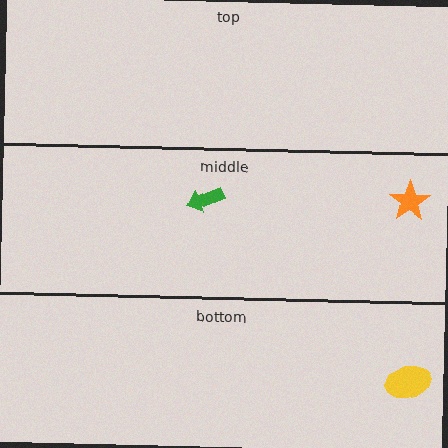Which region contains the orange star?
The middle region.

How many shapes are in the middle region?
2.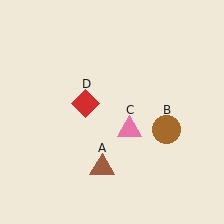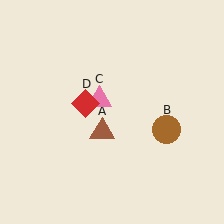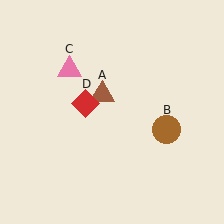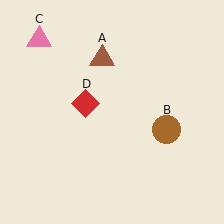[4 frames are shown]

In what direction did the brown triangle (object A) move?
The brown triangle (object A) moved up.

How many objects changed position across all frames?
2 objects changed position: brown triangle (object A), pink triangle (object C).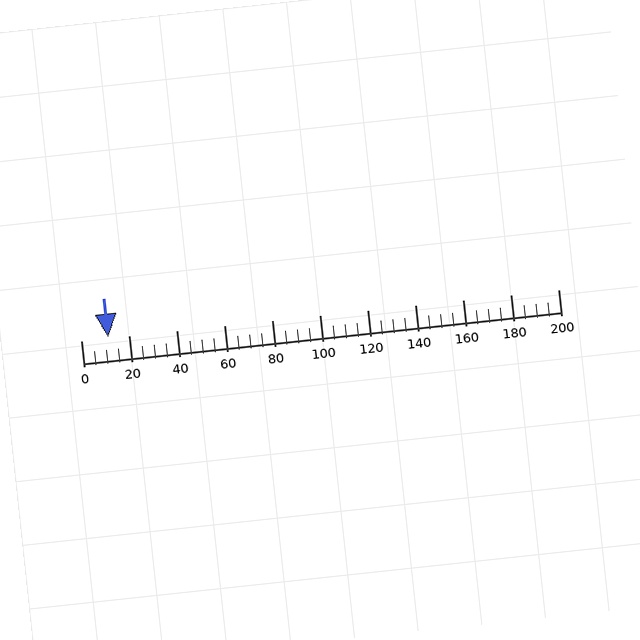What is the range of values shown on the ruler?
The ruler shows values from 0 to 200.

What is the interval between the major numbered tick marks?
The major tick marks are spaced 20 units apart.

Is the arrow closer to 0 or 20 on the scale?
The arrow is closer to 20.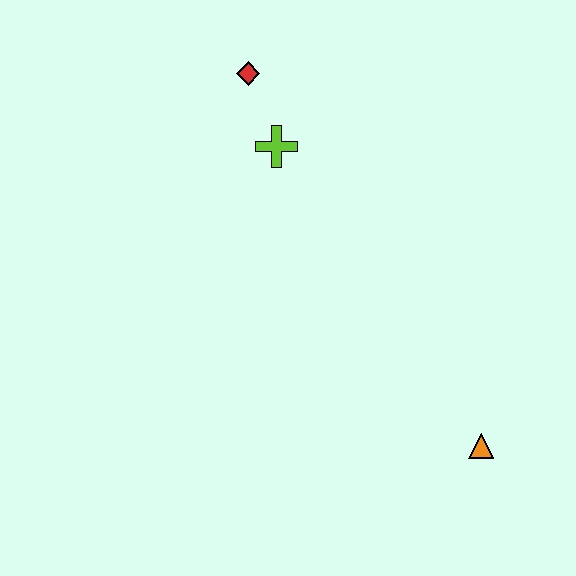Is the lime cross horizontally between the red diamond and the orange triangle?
Yes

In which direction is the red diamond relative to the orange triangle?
The red diamond is above the orange triangle.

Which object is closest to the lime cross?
The red diamond is closest to the lime cross.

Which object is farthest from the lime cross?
The orange triangle is farthest from the lime cross.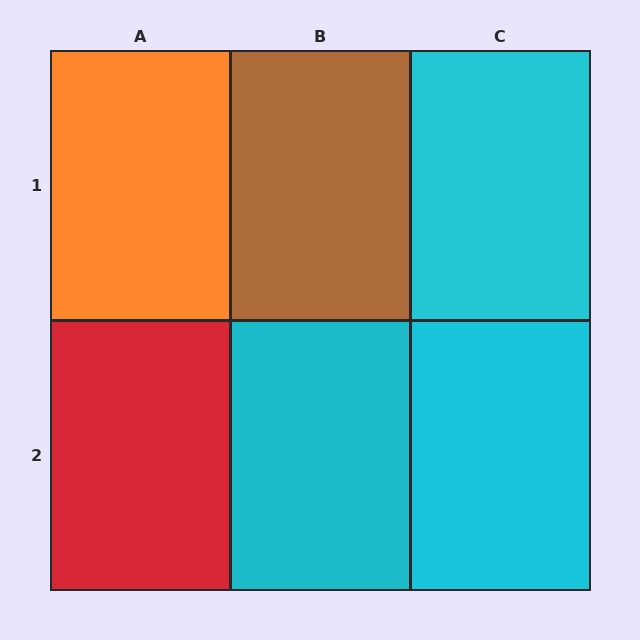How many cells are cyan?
3 cells are cyan.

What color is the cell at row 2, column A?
Red.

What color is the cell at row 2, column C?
Cyan.